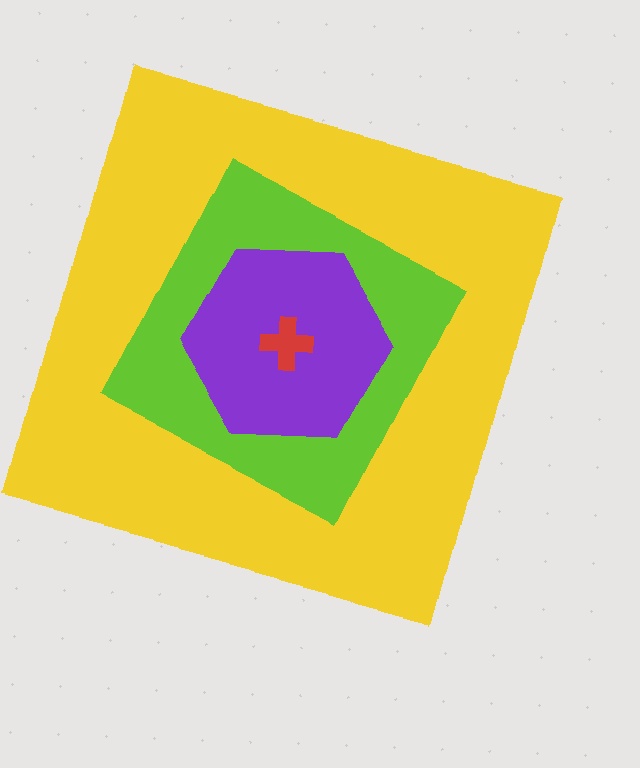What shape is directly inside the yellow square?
The lime diamond.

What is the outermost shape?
The yellow square.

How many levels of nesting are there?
4.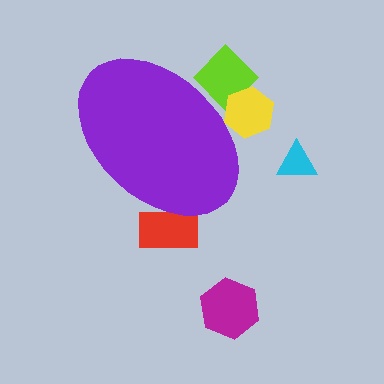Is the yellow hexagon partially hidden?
Yes, the yellow hexagon is partially hidden behind the purple ellipse.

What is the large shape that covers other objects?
A purple ellipse.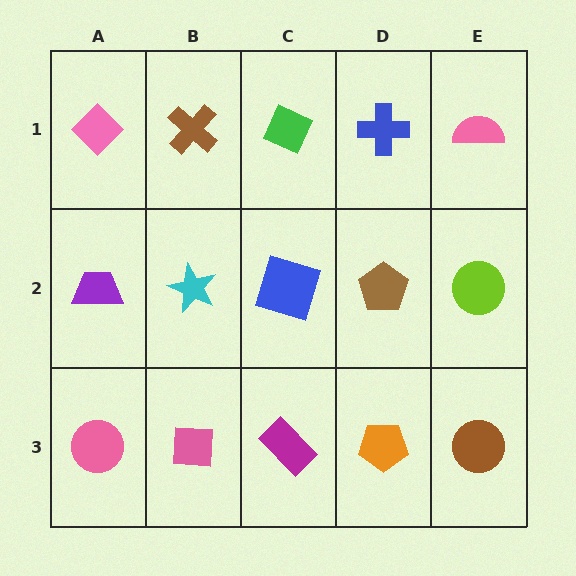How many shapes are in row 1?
5 shapes.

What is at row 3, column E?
A brown circle.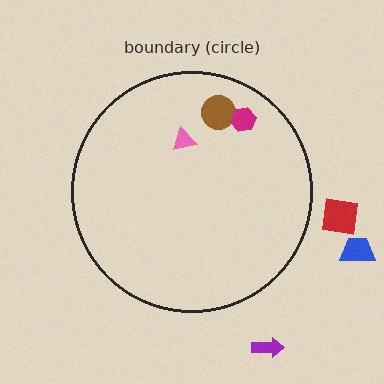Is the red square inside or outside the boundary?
Outside.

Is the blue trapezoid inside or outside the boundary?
Outside.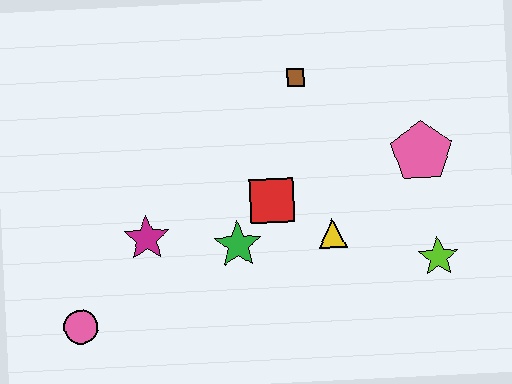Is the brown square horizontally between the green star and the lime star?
Yes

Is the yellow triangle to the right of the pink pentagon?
No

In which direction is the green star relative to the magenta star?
The green star is to the right of the magenta star.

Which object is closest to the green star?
The red square is closest to the green star.